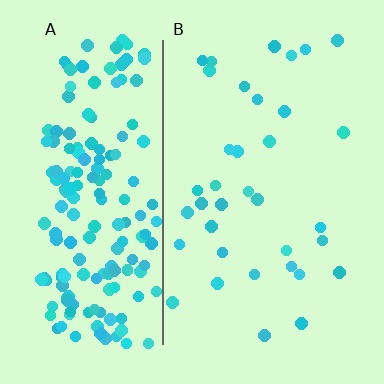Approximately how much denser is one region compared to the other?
Approximately 5.1× — region A over region B.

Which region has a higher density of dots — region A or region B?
A (the left).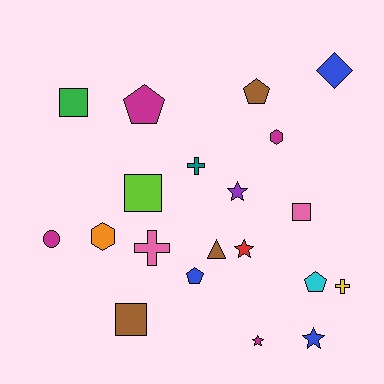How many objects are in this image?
There are 20 objects.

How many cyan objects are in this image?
There is 1 cyan object.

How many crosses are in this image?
There are 3 crosses.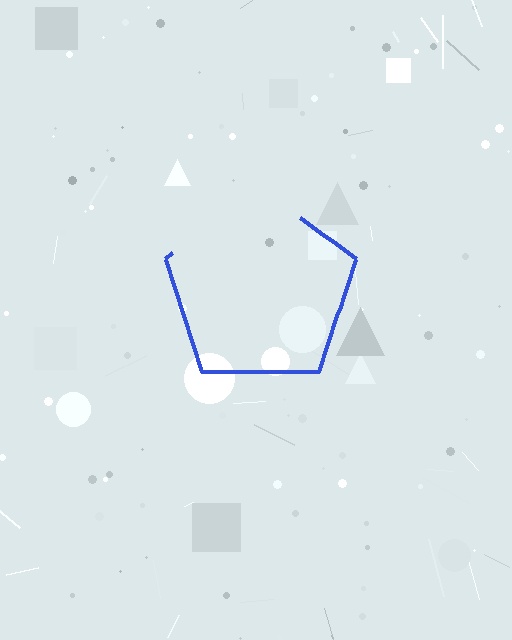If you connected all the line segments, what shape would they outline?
They would outline a pentagon.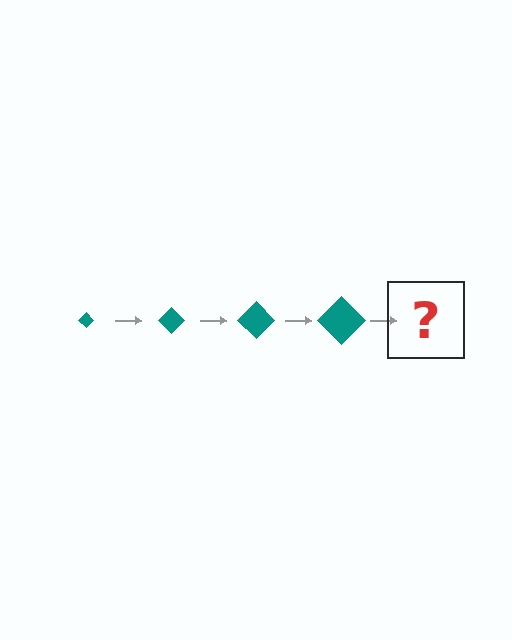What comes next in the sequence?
The next element should be a teal diamond, larger than the previous one.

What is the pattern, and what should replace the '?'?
The pattern is that the diamond gets progressively larger each step. The '?' should be a teal diamond, larger than the previous one.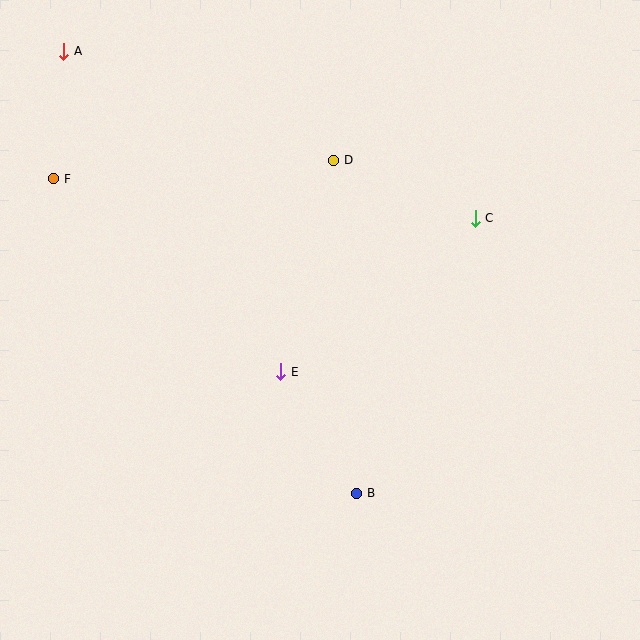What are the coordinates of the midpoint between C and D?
The midpoint between C and D is at (405, 189).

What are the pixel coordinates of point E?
Point E is at (281, 372).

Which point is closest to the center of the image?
Point E at (281, 372) is closest to the center.